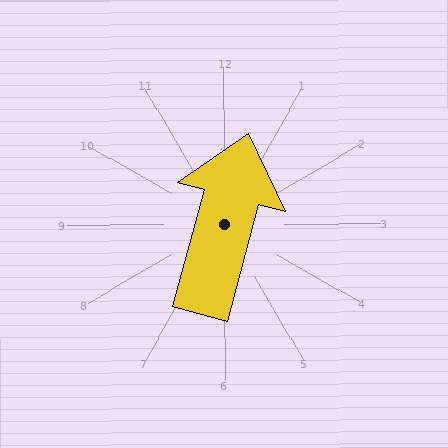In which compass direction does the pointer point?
North.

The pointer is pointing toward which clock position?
Roughly 12 o'clock.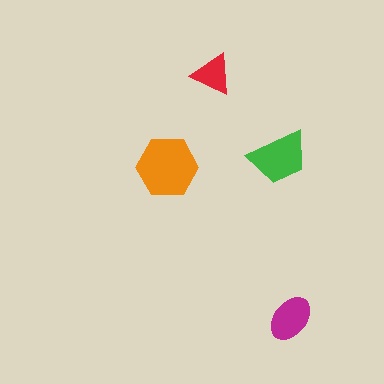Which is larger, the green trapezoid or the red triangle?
The green trapezoid.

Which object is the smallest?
The red triangle.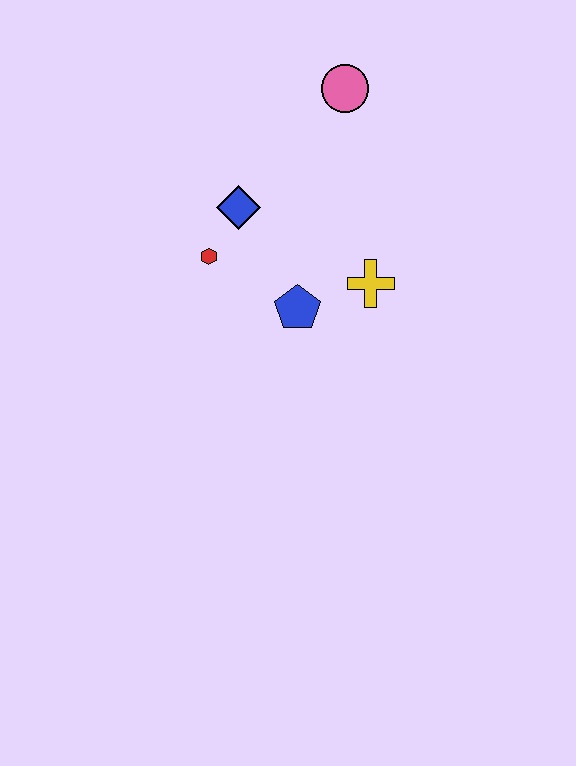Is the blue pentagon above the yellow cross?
No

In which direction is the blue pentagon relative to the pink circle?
The blue pentagon is below the pink circle.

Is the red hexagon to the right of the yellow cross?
No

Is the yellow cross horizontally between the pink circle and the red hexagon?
No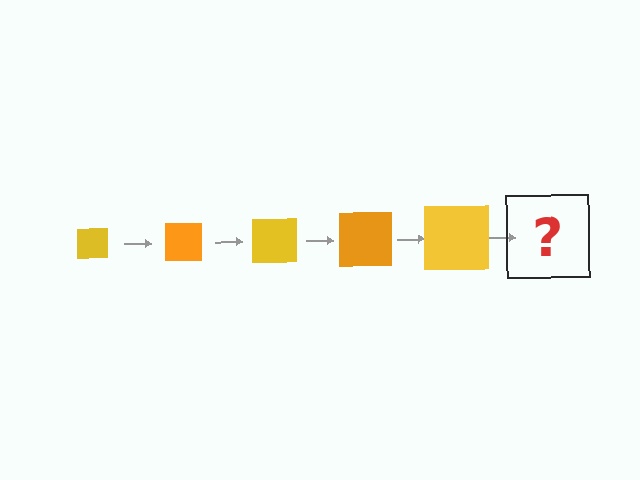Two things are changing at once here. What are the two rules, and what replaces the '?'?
The two rules are that the square grows larger each step and the color cycles through yellow and orange. The '?' should be an orange square, larger than the previous one.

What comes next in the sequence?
The next element should be an orange square, larger than the previous one.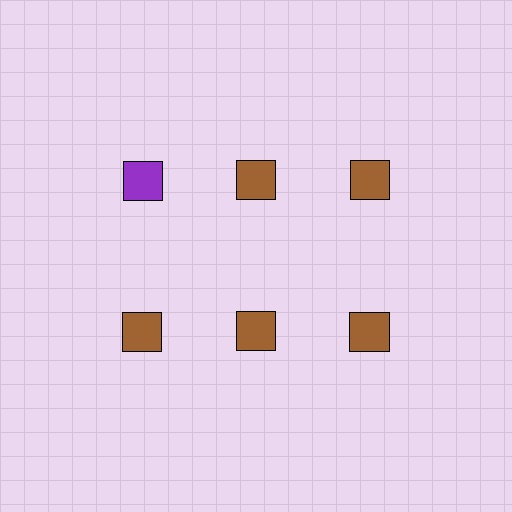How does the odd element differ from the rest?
It has a different color: purple instead of brown.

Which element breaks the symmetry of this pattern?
The purple square in the top row, leftmost column breaks the symmetry. All other shapes are brown squares.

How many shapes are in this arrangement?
There are 6 shapes arranged in a grid pattern.